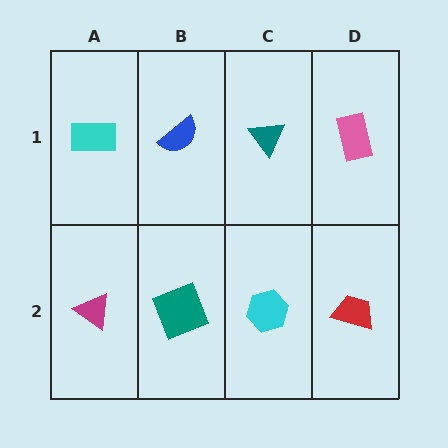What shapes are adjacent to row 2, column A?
A cyan rectangle (row 1, column A), a teal square (row 2, column B).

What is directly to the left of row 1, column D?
A teal triangle.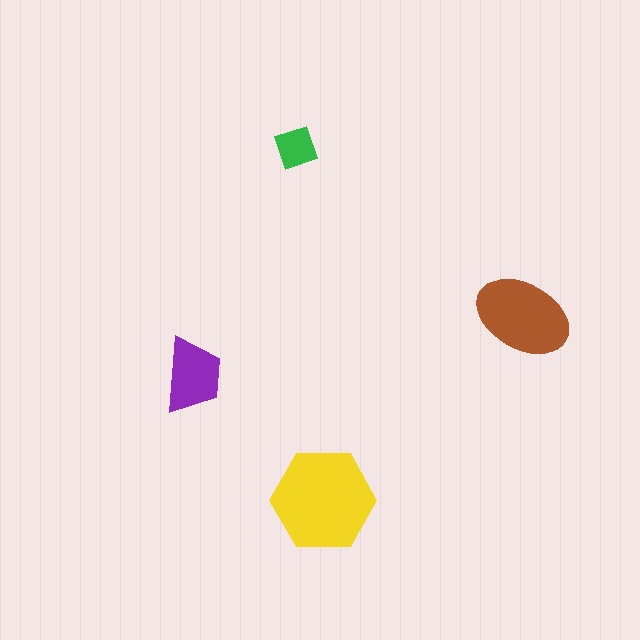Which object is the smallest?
The green square.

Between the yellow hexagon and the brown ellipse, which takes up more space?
The yellow hexagon.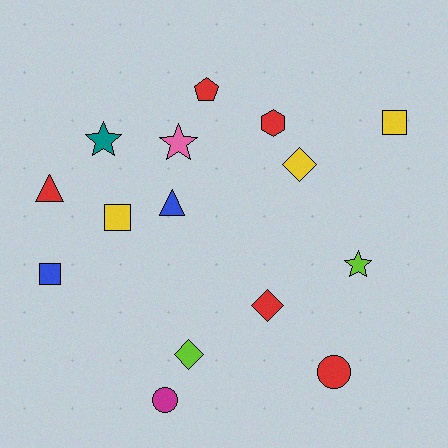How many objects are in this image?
There are 15 objects.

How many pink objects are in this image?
There is 1 pink object.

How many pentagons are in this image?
There is 1 pentagon.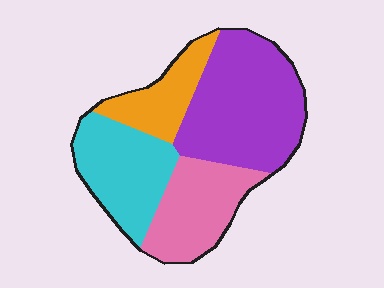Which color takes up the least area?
Orange, at roughly 15%.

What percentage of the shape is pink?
Pink covers about 20% of the shape.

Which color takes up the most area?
Purple, at roughly 40%.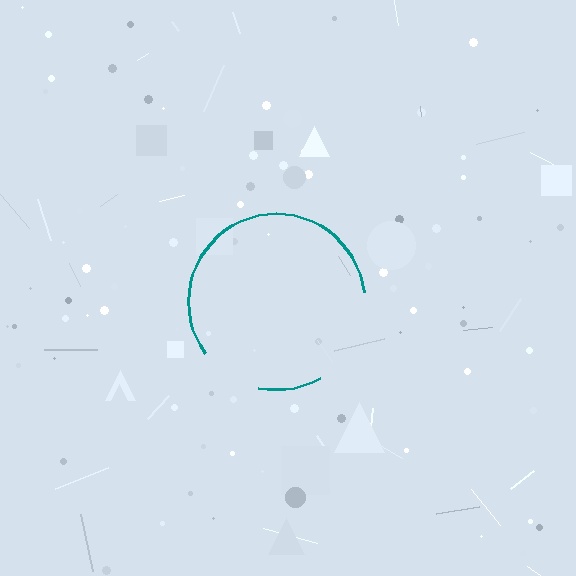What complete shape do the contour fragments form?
The contour fragments form a circle.